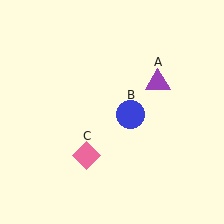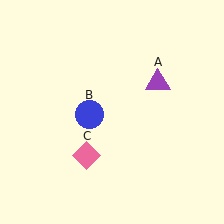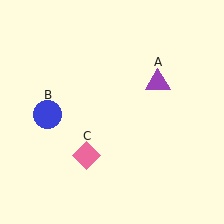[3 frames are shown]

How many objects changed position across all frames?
1 object changed position: blue circle (object B).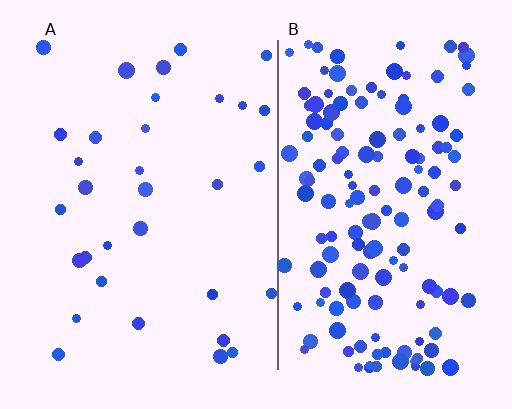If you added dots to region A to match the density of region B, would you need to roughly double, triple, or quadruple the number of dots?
Approximately quadruple.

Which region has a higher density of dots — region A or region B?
B (the right).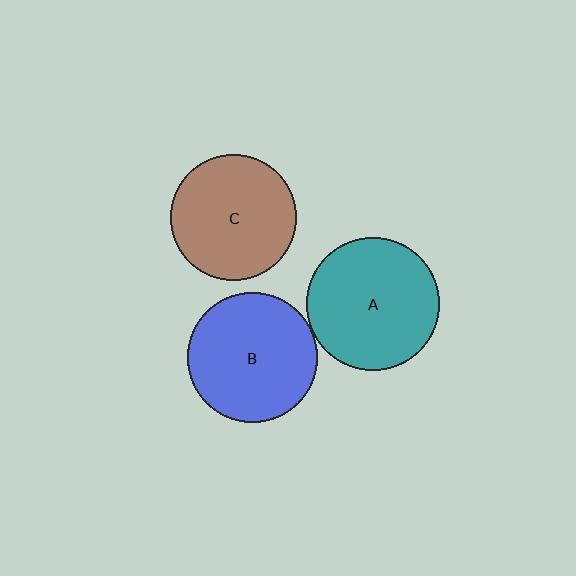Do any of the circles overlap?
No, none of the circles overlap.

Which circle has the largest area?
Circle A (teal).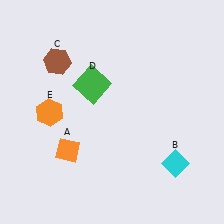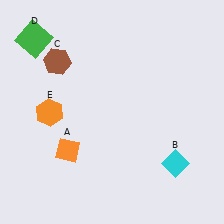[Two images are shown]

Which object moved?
The green square (D) moved left.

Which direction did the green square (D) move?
The green square (D) moved left.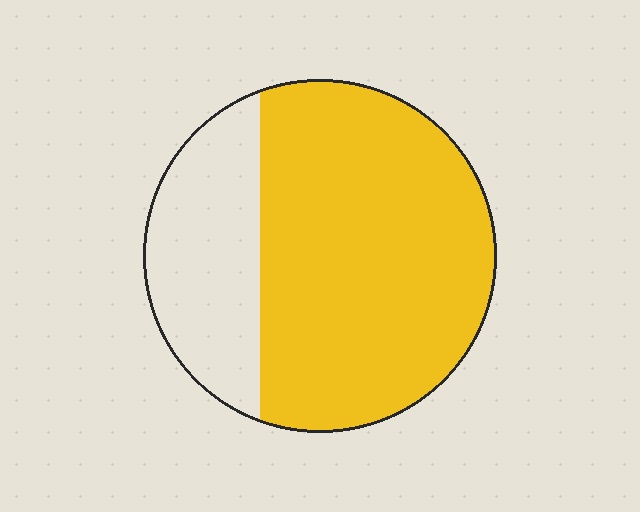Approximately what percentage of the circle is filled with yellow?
Approximately 70%.